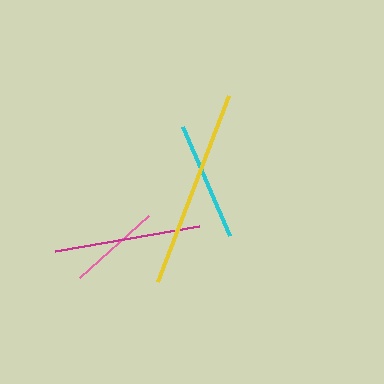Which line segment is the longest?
The yellow line is the longest at approximately 199 pixels.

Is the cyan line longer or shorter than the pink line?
The cyan line is longer than the pink line.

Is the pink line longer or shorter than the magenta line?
The magenta line is longer than the pink line.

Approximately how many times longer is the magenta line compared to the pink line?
The magenta line is approximately 1.6 times the length of the pink line.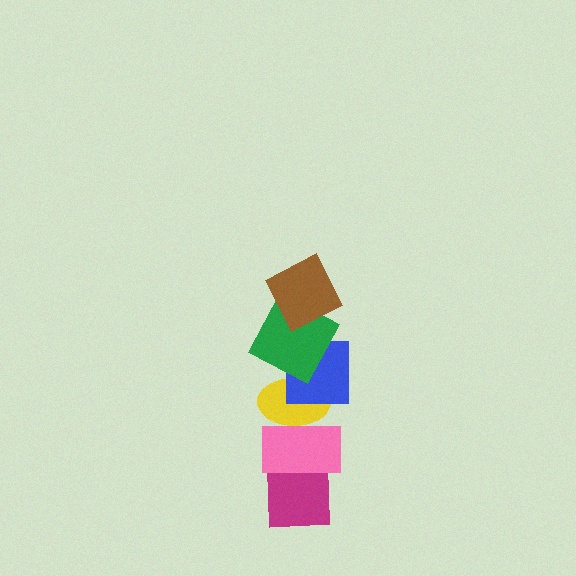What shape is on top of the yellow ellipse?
The blue square is on top of the yellow ellipse.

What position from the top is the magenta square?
The magenta square is 6th from the top.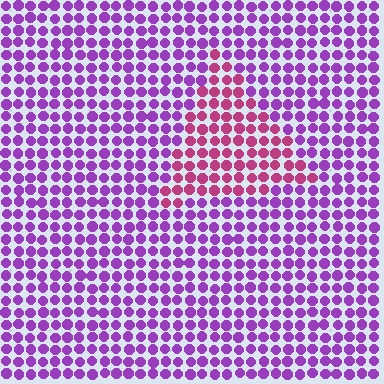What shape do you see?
I see a triangle.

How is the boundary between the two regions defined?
The boundary is defined purely by a slight shift in hue (about 44 degrees). Spacing, size, and orientation are identical on both sides.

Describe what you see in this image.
The image is filled with small purple elements in a uniform arrangement. A triangle-shaped region is visible where the elements are tinted to a slightly different hue, forming a subtle color boundary.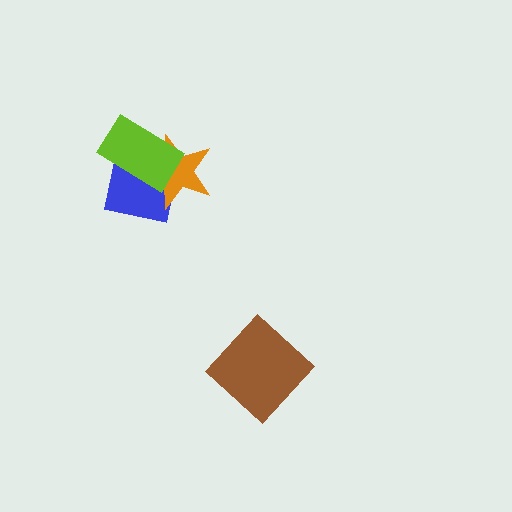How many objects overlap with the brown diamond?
0 objects overlap with the brown diamond.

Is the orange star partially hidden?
Yes, it is partially covered by another shape.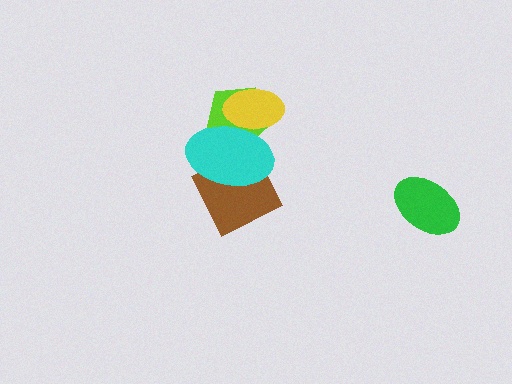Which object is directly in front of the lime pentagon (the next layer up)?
The yellow ellipse is directly in front of the lime pentagon.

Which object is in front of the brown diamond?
The cyan ellipse is in front of the brown diamond.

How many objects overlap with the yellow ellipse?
2 objects overlap with the yellow ellipse.